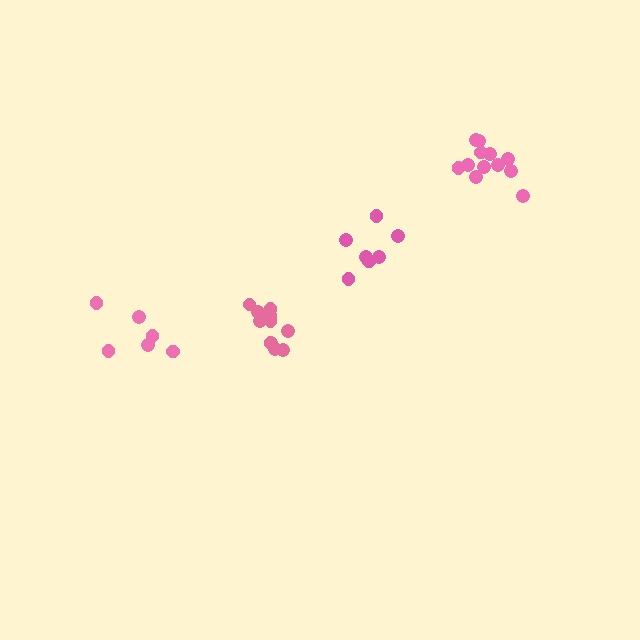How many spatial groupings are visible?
There are 4 spatial groupings.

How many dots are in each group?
Group 1: 7 dots, Group 2: 6 dots, Group 3: 11 dots, Group 4: 12 dots (36 total).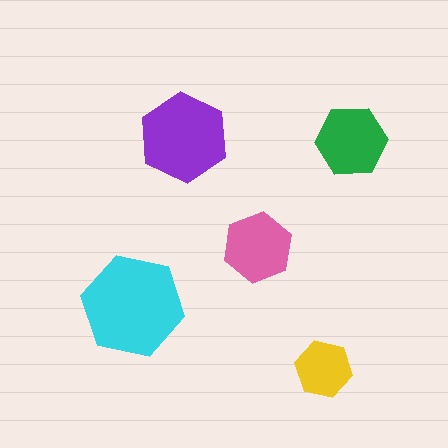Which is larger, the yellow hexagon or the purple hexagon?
The purple one.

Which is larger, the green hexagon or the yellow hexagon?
The green one.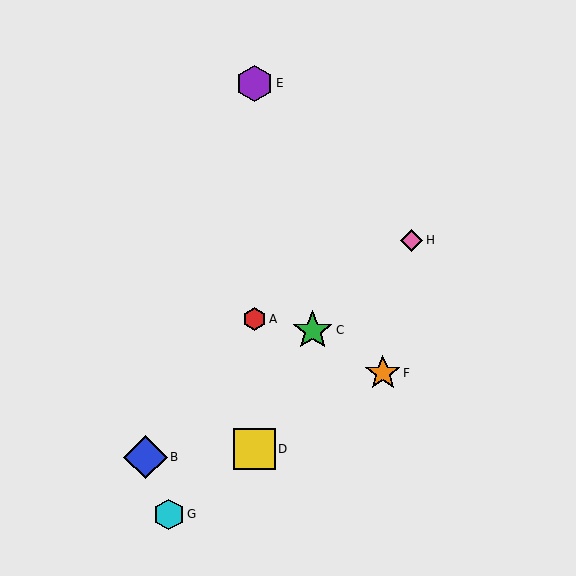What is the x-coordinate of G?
Object G is at x≈169.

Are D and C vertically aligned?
No, D is at x≈254 and C is at x≈313.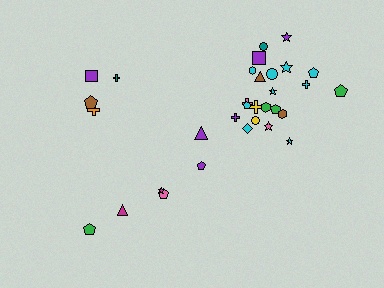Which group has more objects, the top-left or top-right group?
The top-right group.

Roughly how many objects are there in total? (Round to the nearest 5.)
Roughly 30 objects in total.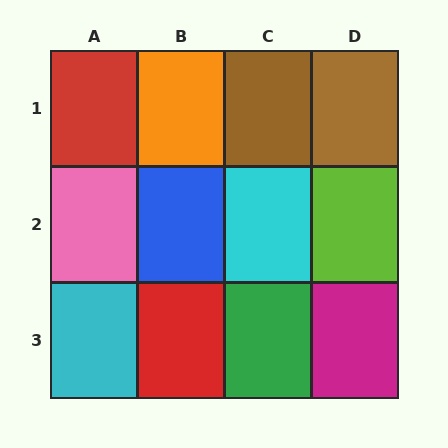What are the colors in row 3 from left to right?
Cyan, red, green, magenta.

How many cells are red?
2 cells are red.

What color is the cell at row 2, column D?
Lime.